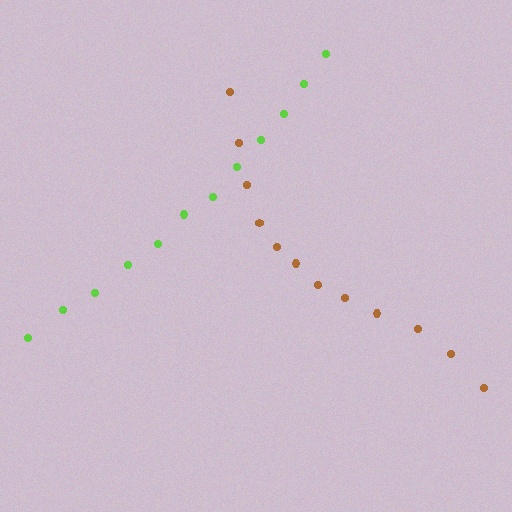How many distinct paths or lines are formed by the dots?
There are 2 distinct paths.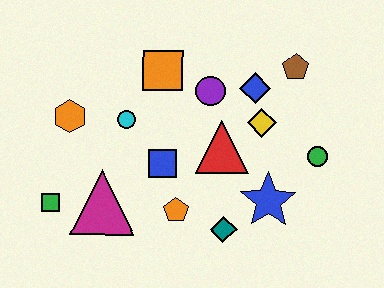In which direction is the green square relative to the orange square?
The green square is below the orange square.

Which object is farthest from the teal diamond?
The orange hexagon is farthest from the teal diamond.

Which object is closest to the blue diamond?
The yellow diamond is closest to the blue diamond.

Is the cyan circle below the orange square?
Yes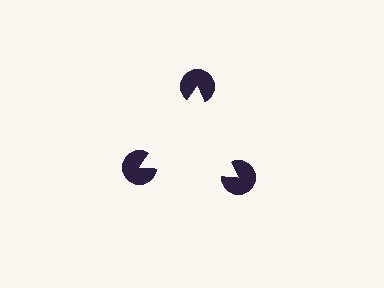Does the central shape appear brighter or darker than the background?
It typically appears slightly brighter than the background, even though no actual brightness change is drawn.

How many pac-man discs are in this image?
There are 3 — one at each vertex of the illusory triangle.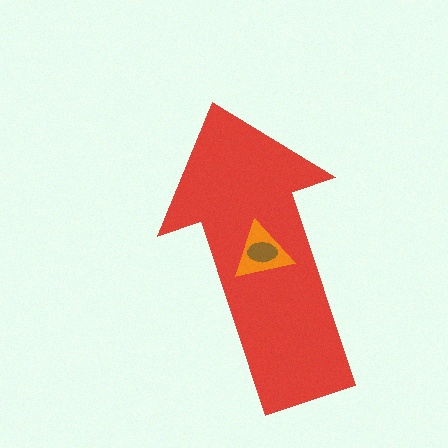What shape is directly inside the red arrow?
The orange triangle.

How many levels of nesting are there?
3.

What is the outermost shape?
The red arrow.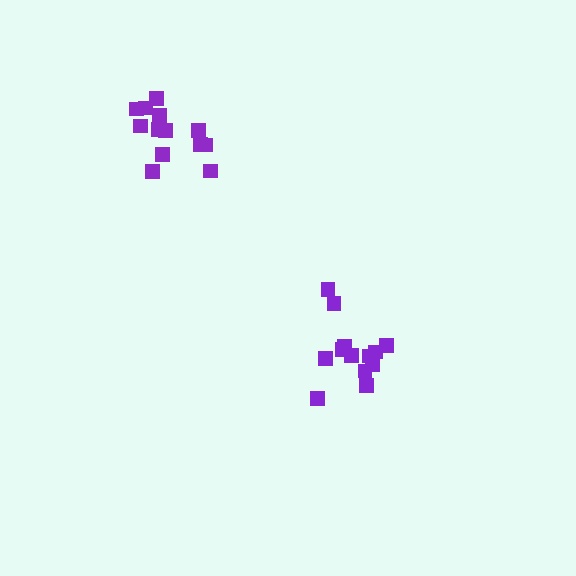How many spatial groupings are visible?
There are 2 spatial groupings.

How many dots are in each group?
Group 1: 13 dots, Group 2: 13 dots (26 total).